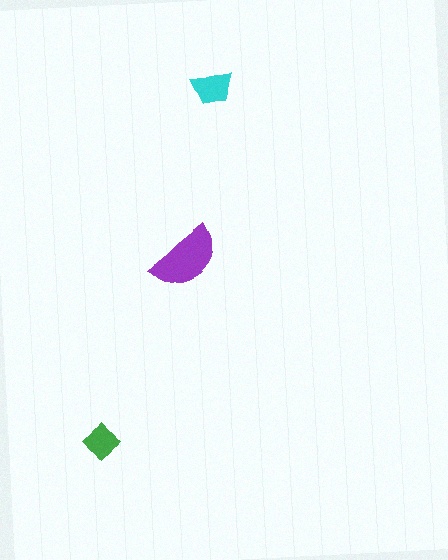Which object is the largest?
The purple semicircle.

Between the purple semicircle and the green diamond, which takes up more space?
The purple semicircle.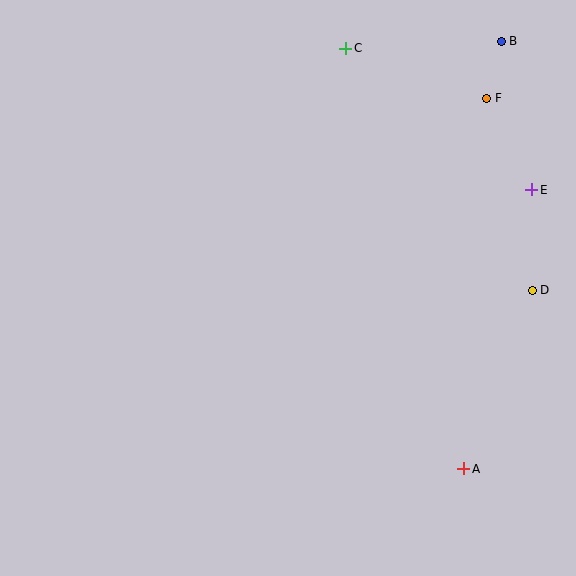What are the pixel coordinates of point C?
Point C is at (346, 48).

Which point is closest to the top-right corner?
Point B is closest to the top-right corner.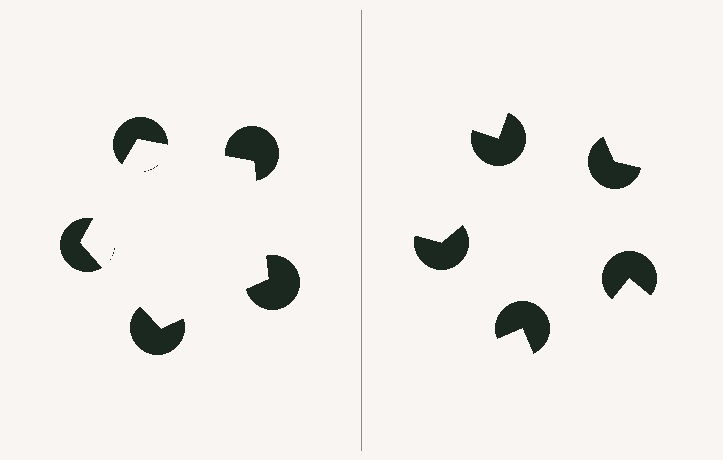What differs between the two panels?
The pac-man discs are positioned identically on both sides; only the wedge orientations differ. On the left they align to a pentagon; on the right they are misaligned.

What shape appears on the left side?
An illusory pentagon.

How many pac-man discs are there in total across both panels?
10 — 5 on each side.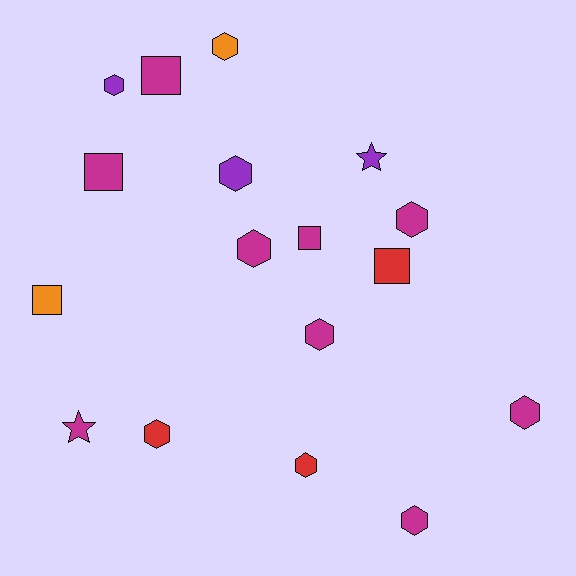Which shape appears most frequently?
Hexagon, with 10 objects.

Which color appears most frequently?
Magenta, with 9 objects.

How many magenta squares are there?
There are 3 magenta squares.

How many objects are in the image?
There are 17 objects.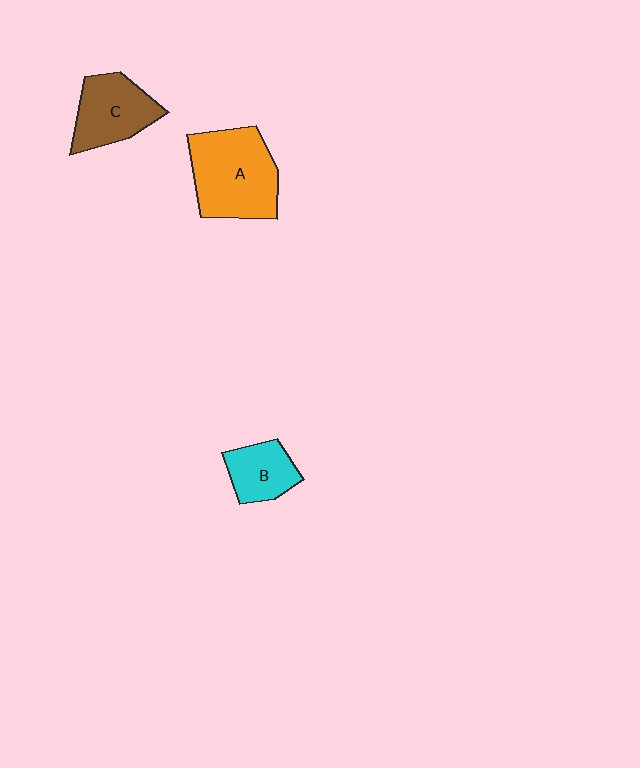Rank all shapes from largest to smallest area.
From largest to smallest: A (orange), C (brown), B (cyan).